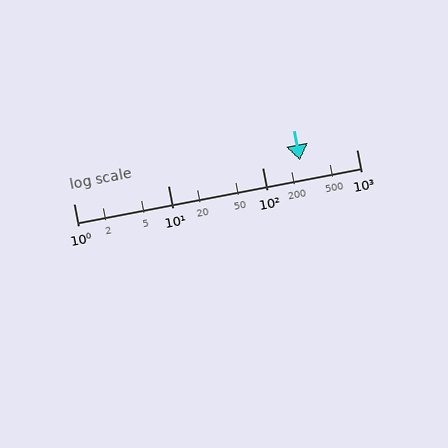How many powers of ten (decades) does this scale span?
The scale spans 3 decades, from 1 to 1000.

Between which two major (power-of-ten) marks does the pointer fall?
The pointer is between 100 and 1000.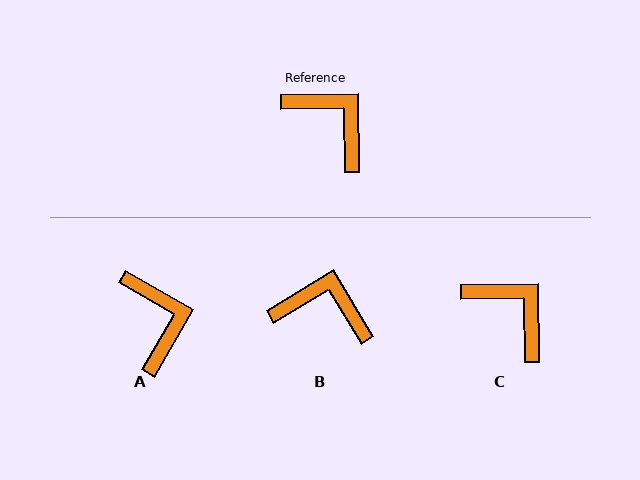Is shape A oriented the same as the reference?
No, it is off by about 31 degrees.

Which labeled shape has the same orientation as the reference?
C.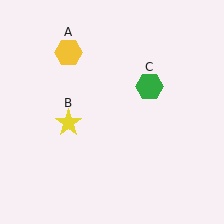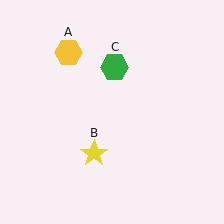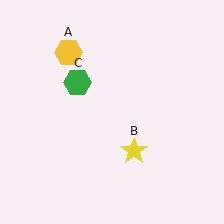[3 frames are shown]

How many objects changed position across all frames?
2 objects changed position: yellow star (object B), green hexagon (object C).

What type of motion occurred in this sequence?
The yellow star (object B), green hexagon (object C) rotated counterclockwise around the center of the scene.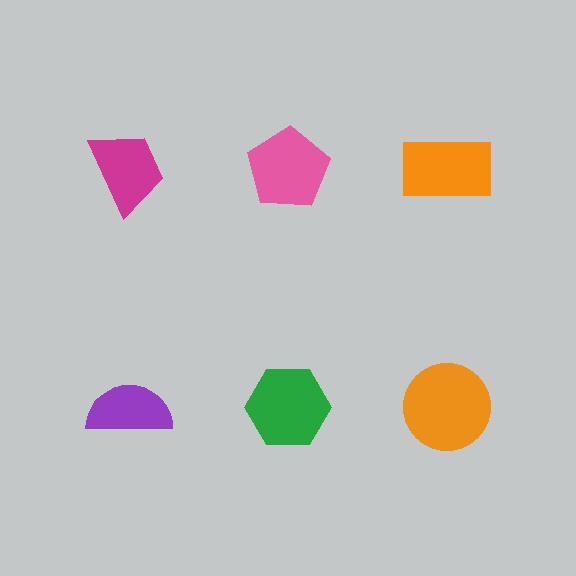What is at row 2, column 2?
A green hexagon.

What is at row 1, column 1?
A magenta trapezoid.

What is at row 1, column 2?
A pink pentagon.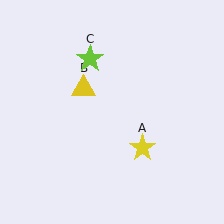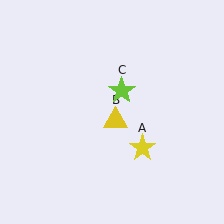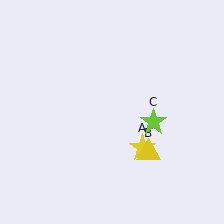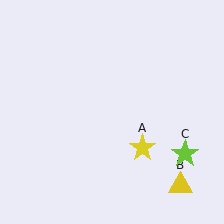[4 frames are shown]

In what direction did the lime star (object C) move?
The lime star (object C) moved down and to the right.